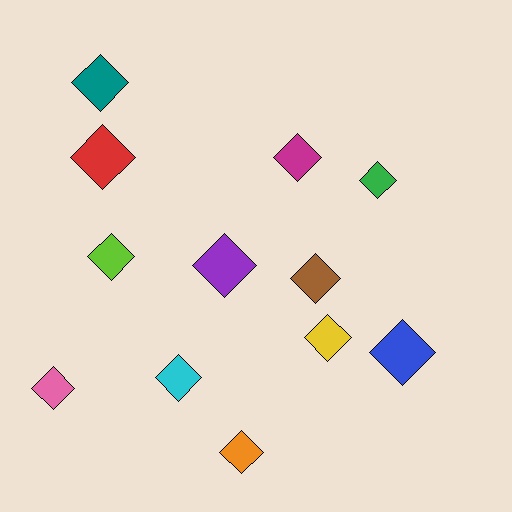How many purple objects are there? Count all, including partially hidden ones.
There is 1 purple object.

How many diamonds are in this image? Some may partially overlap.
There are 12 diamonds.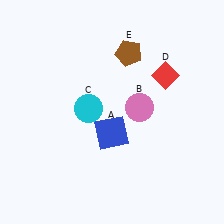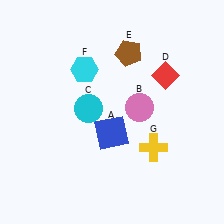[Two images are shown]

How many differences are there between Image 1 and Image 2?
There are 2 differences between the two images.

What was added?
A cyan hexagon (F), a yellow cross (G) were added in Image 2.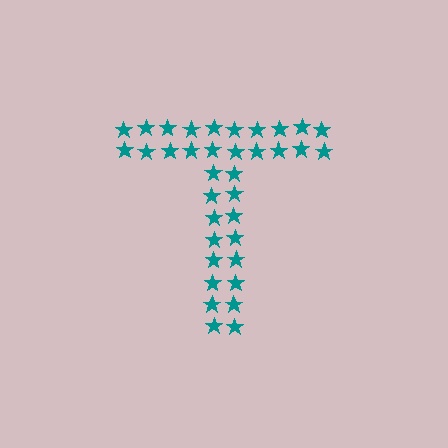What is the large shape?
The large shape is the letter T.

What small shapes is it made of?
It is made of small stars.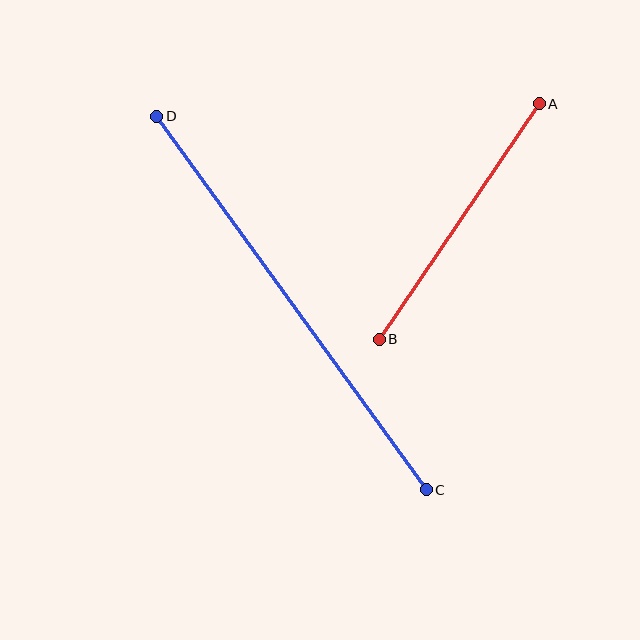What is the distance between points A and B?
The distance is approximately 285 pixels.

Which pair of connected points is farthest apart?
Points C and D are farthest apart.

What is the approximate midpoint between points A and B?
The midpoint is at approximately (459, 222) pixels.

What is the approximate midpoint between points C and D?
The midpoint is at approximately (291, 303) pixels.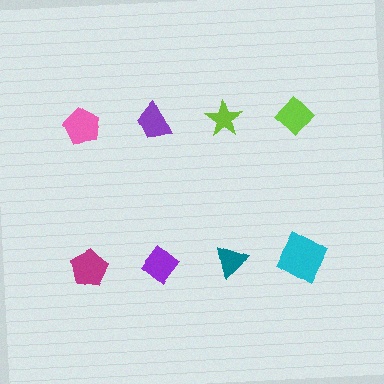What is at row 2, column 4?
A cyan square.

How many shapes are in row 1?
4 shapes.